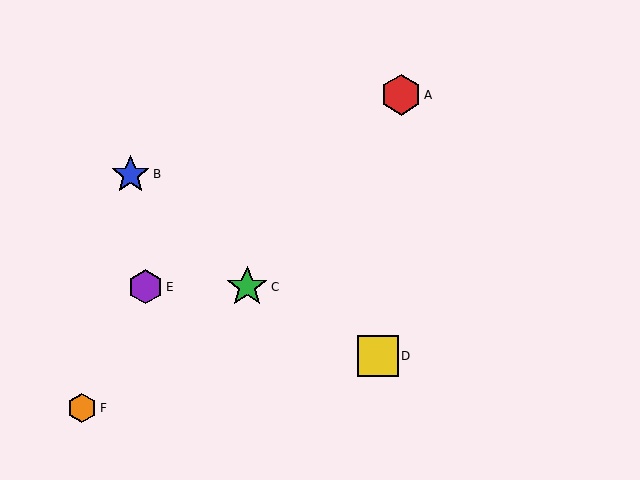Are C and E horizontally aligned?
Yes, both are at y≈287.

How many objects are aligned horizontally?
2 objects (C, E) are aligned horizontally.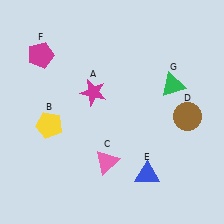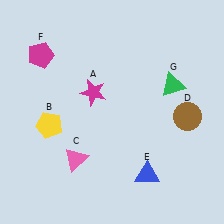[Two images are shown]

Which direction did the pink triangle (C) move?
The pink triangle (C) moved left.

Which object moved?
The pink triangle (C) moved left.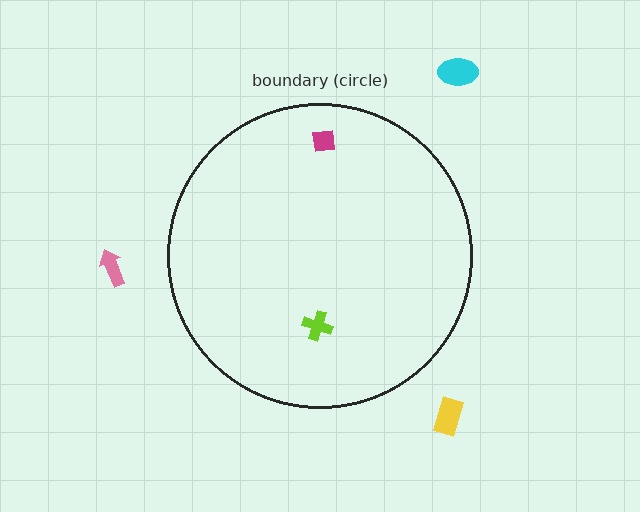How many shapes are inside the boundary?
2 inside, 3 outside.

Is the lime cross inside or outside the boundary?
Inside.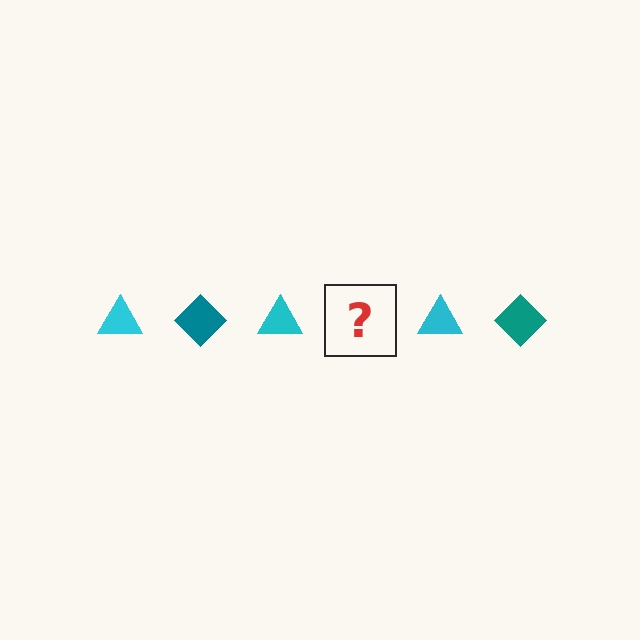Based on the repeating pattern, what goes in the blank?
The blank should be a teal diamond.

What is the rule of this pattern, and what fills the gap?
The rule is that the pattern alternates between cyan triangle and teal diamond. The gap should be filled with a teal diamond.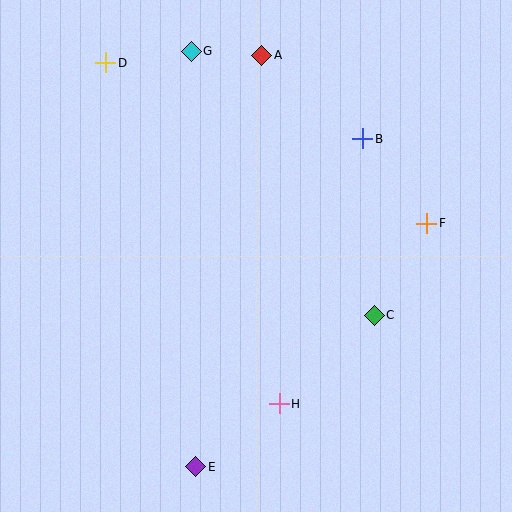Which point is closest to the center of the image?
Point C at (374, 315) is closest to the center.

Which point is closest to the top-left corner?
Point D is closest to the top-left corner.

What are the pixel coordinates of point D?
Point D is at (106, 63).